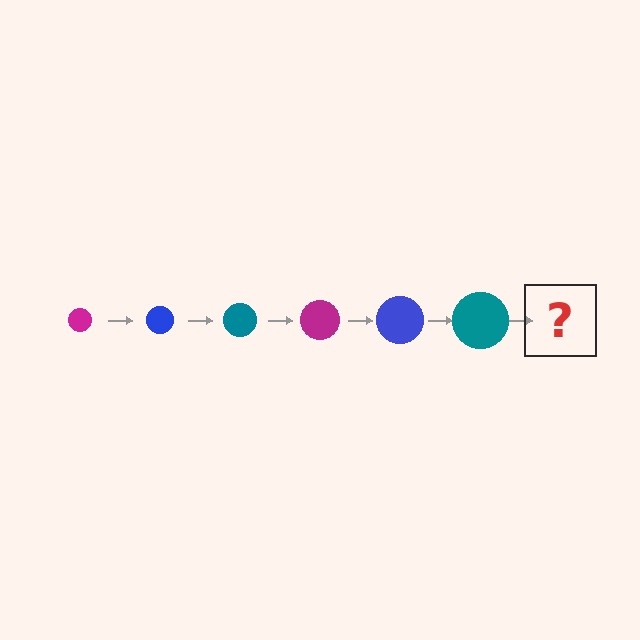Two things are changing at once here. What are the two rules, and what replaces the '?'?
The two rules are that the circle grows larger each step and the color cycles through magenta, blue, and teal. The '?' should be a magenta circle, larger than the previous one.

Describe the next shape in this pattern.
It should be a magenta circle, larger than the previous one.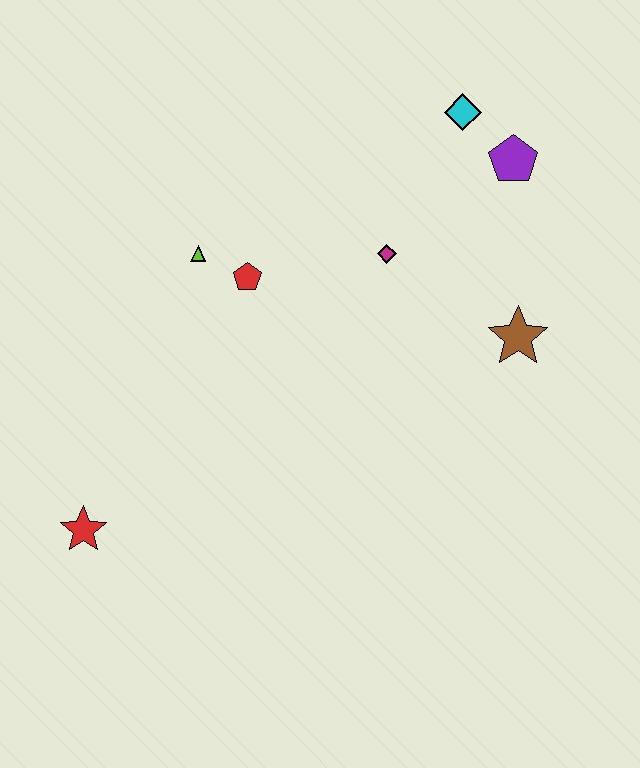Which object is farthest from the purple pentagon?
The red star is farthest from the purple pentagon.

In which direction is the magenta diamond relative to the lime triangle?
The magenta diamond is to the right of the lime triangle.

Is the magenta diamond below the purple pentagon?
Yes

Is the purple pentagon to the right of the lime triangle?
Yes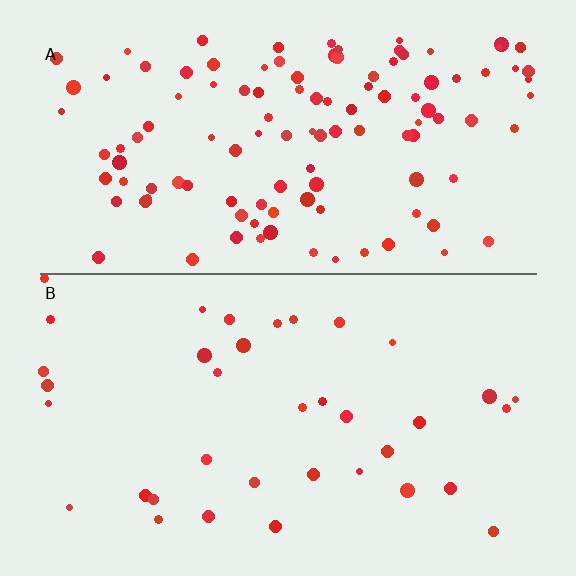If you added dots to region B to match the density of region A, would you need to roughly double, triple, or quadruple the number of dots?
Approximately triple.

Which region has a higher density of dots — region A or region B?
A (the top).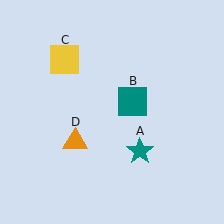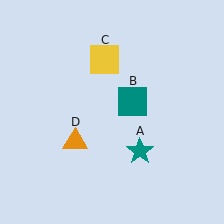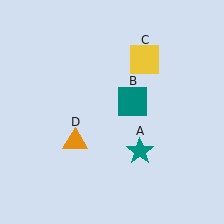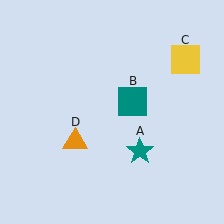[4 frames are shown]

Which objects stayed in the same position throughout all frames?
Teal star (object A) and teal square (object B) and orange triangle (object D) remained stationary.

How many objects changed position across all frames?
1 object changed position: yellow square (object C).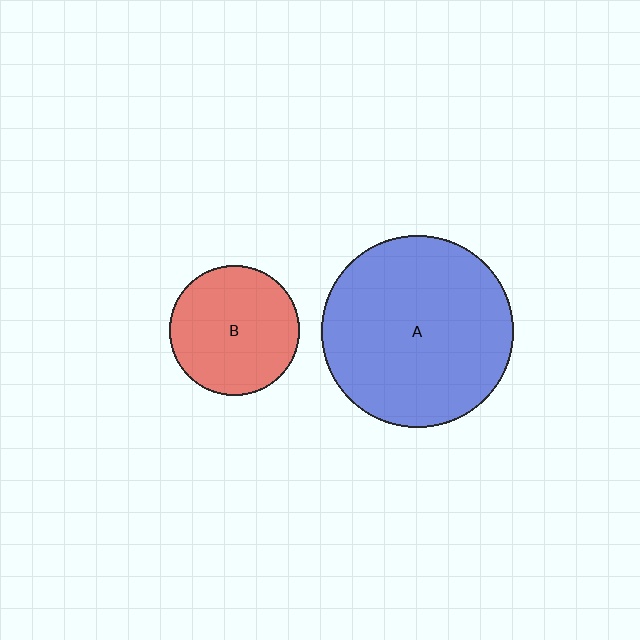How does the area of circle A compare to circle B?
Approximately 2.2 times.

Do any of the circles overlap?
No, none of the circles overlap.